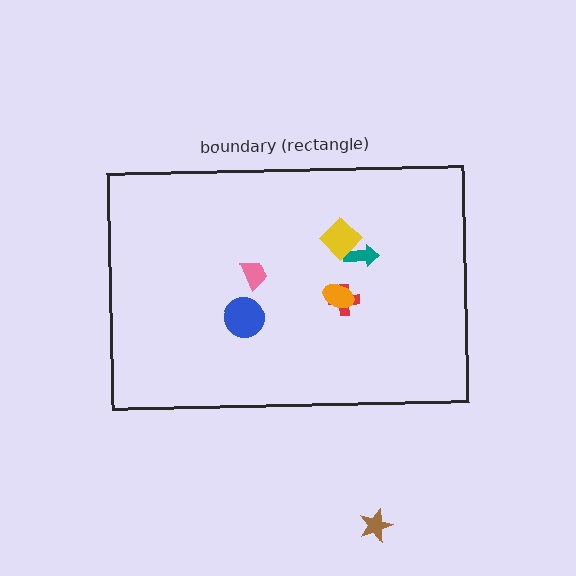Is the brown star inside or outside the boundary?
Outside.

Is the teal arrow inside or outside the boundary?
Inside.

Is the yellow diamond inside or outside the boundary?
Inside.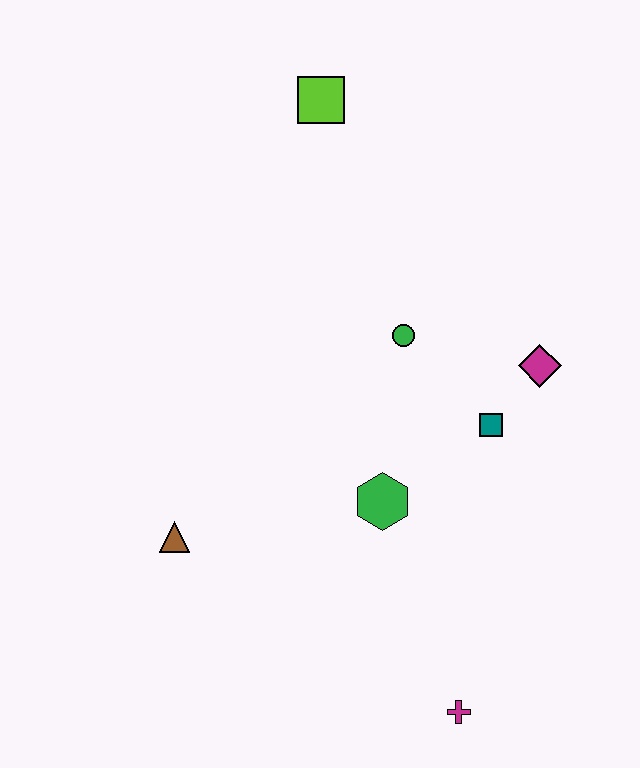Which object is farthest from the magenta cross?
The lime square is farthest from the magenta cross.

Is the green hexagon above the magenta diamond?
No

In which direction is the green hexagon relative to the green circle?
The green hexagon is below the green circle.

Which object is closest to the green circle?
The teal square is closest to the green circle.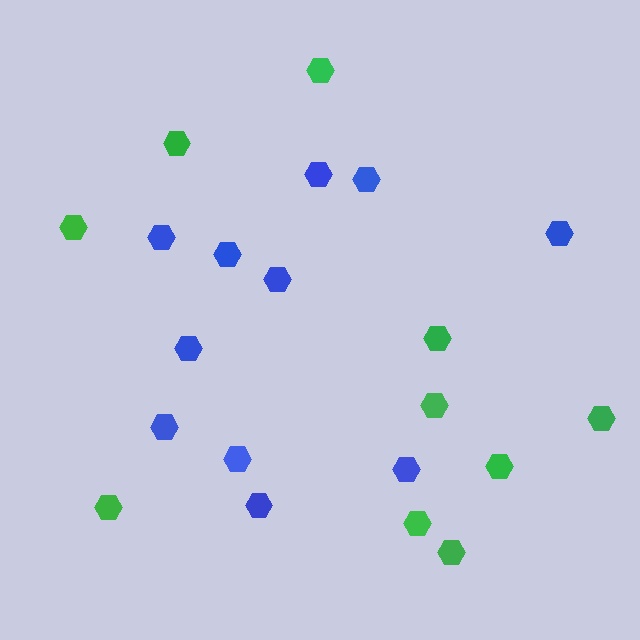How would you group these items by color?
There are 2 groups: one group of blue hexagons (11) and one group of green hexagons (10).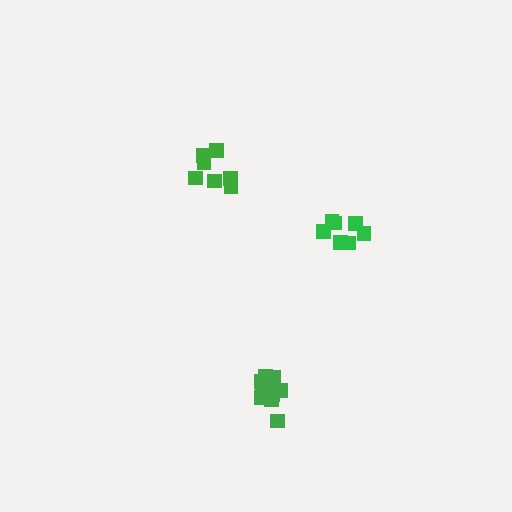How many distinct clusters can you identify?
There are 3 distinct clusters.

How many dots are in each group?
Group 1: 7 dots, Group 2: 7 dots, Group 3: 10 dots (24 total).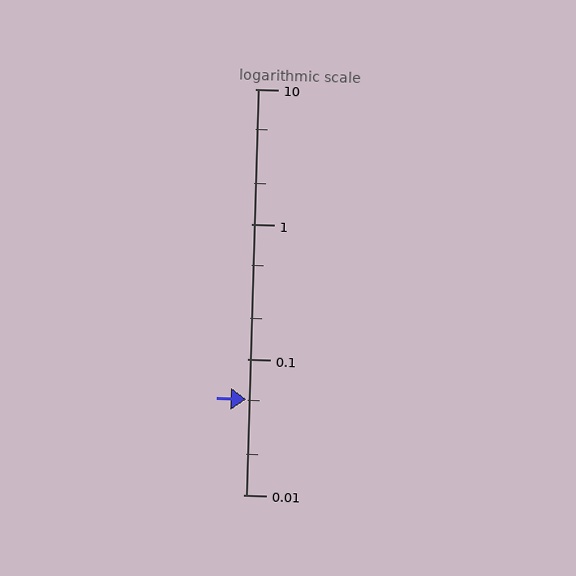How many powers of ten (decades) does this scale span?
The scale spans 3 decades, from 0.01 to 10.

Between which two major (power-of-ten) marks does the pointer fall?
The pointer is between 0.01 and 0.1.